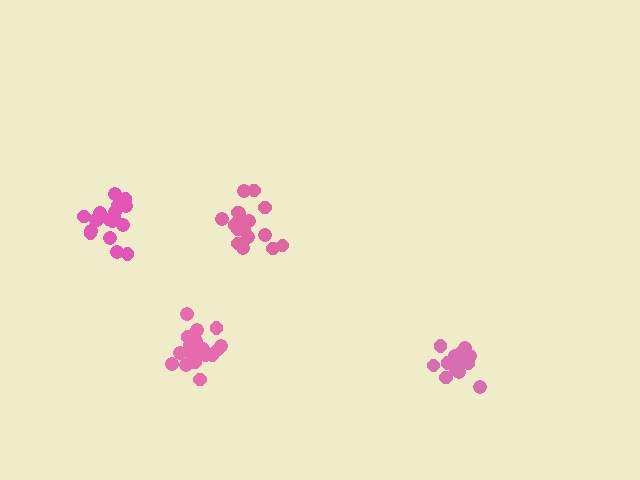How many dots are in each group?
Group 1: 16 dots, Group 2: 18 dots, Group 3: 18 dots, Group 4: 19 dots (71 total).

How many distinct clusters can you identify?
There are 4 distinct clusters.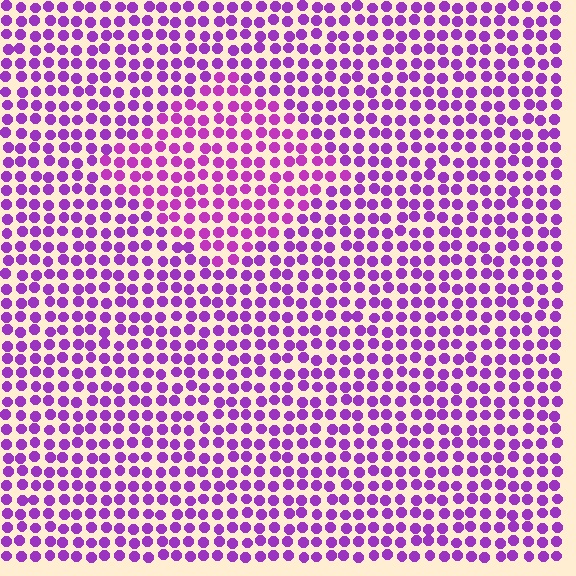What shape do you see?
I see a diamond.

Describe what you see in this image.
The image is filled with small purple elements in a uniform arrangement. A diamond-shaped region is visible where the elements are tinted to a slightly different hue, forming a subtle color boundary.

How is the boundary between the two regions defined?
The boundary is defined purely by a slight shift in hue (about 17 degrees). Spacing, size, and orientation are identical on both sides.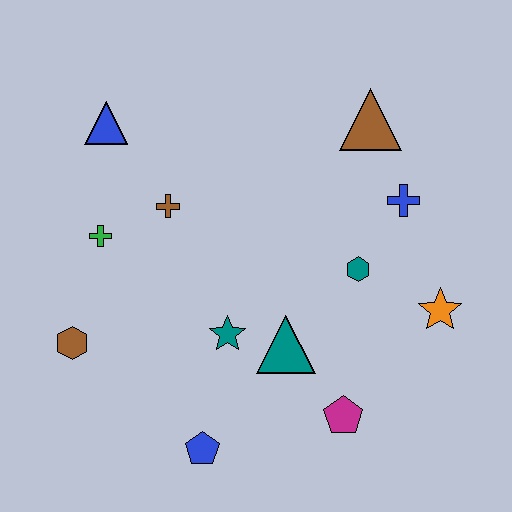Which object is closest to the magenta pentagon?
The teal triangle is closest to the magenta pentagon.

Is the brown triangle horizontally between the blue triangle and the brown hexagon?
No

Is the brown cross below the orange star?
No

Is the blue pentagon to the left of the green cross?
No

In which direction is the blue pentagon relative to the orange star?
The blue pentagon is to the left of the orange star.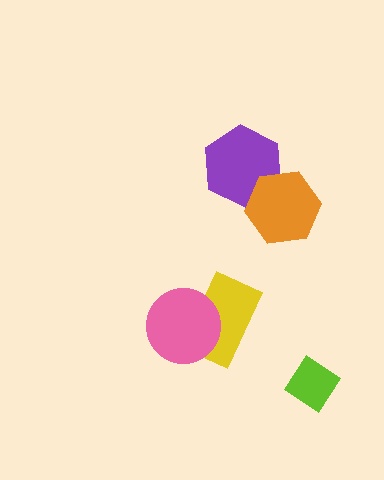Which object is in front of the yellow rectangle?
The pink circle is in front of the yellow rectangle.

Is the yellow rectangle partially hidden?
Yes, it is partially covered by another shape.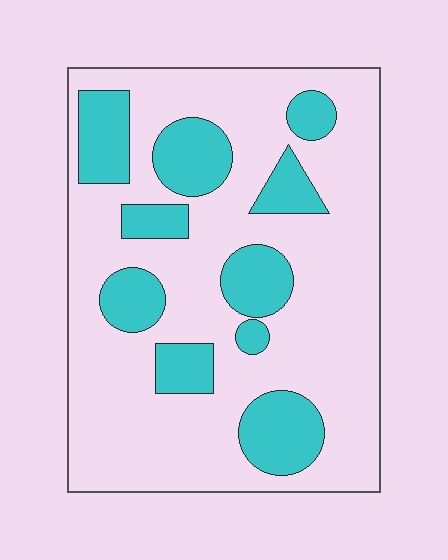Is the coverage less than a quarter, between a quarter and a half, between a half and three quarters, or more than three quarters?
Between a quarter and a half.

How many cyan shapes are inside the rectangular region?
10.